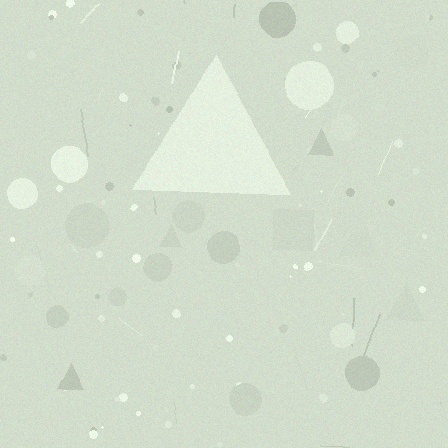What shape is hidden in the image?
A triangle is hidden in the image.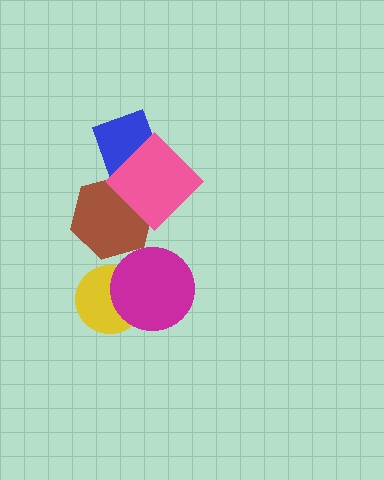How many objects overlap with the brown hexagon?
1 object overlaps with the brown hexagon.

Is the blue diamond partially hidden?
Yes, it is partially covered by another shape.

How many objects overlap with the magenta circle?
1 object overlaps with the magenta circle.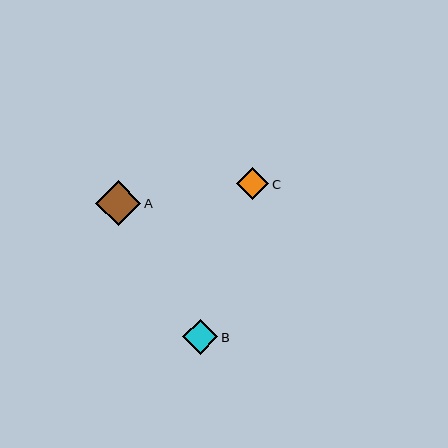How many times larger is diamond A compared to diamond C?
Diamond A is approximately 1.4 times the size of diamond C.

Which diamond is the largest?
Diamond A is the largest with a size of approximately 45 pixels.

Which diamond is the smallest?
Diamond C is the smallest with a size of approximately 32 pixels.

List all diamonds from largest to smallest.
From largest to smallest: A, B, C.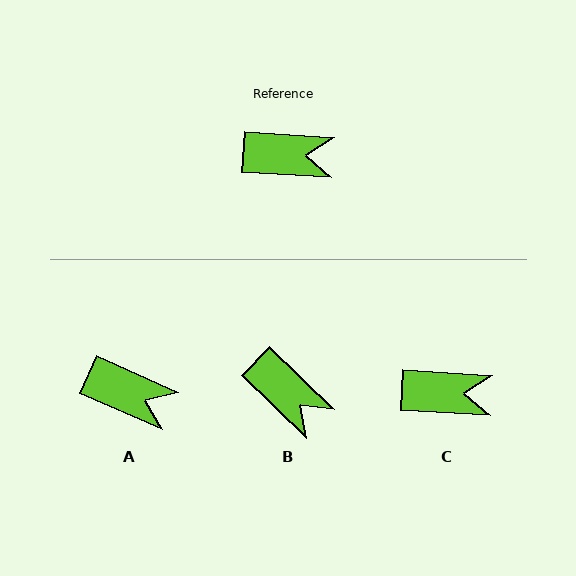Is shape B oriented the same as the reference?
No, it is off by about 41 degrees.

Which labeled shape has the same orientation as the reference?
C.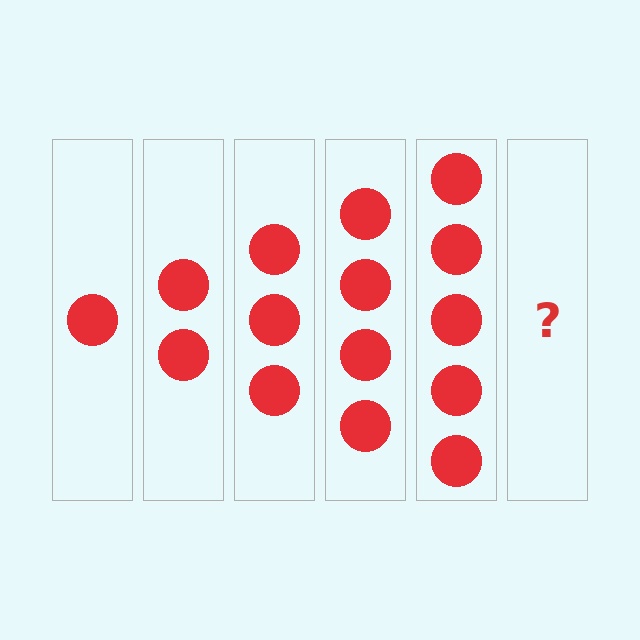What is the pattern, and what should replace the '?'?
The pattern is that each step adds one more circle. The '?' should be 6 circles.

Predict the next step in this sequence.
The next step is 6 circles.